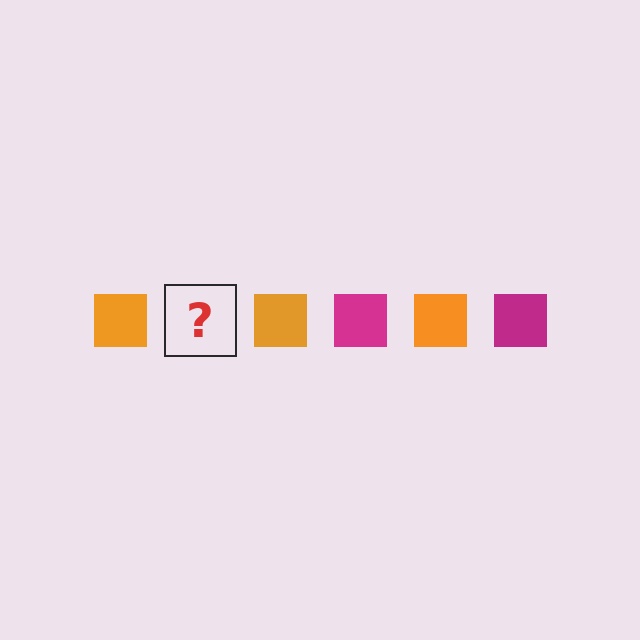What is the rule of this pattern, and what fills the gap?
The rule is that the pattern cycles through orange, magenta squares. The gap should be filled with a magenta square.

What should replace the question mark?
The question mark should be replaced with a magenta square.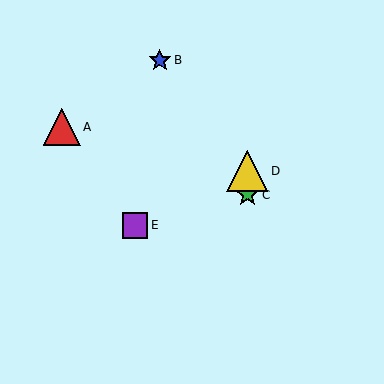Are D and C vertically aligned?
Yes, both are at x≈247.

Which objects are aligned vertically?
Objects C, D are aligned vertically.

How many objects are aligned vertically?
2 objects (C, D) are aligned vertically.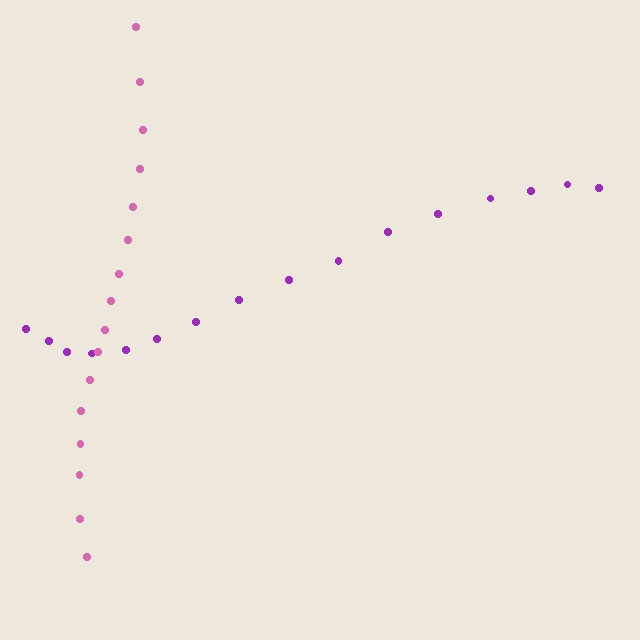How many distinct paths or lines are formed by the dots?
There are 2 distinct paths.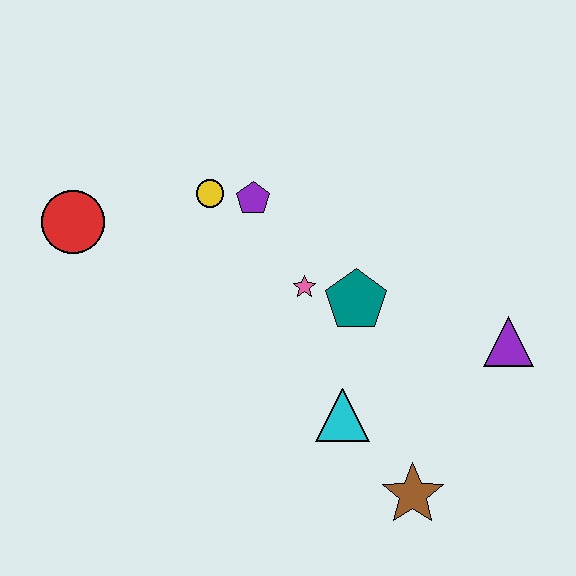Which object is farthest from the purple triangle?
The red circle is farthest from the purple triangle.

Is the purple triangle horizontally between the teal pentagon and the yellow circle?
No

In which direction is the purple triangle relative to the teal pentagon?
The purple triangle is to the right of the teal pentagon.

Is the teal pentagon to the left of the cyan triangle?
No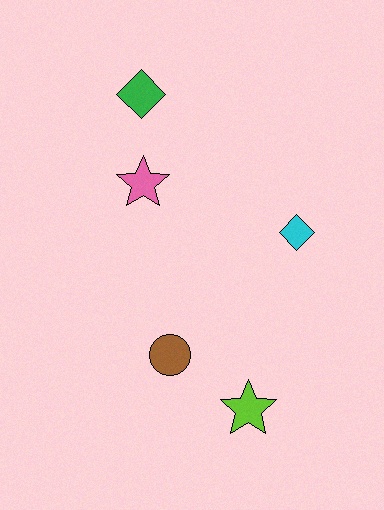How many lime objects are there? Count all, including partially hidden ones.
There is 1 lime object.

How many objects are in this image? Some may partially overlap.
There are 5 objects.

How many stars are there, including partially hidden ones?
There are 2 stars.